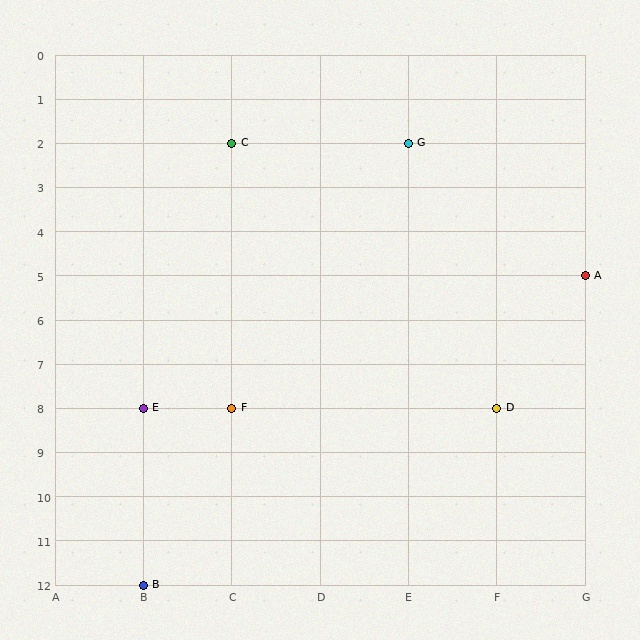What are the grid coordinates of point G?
Point G is at grid coordinates (E, 2).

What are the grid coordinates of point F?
Point F is at grid coordinates (C, 8).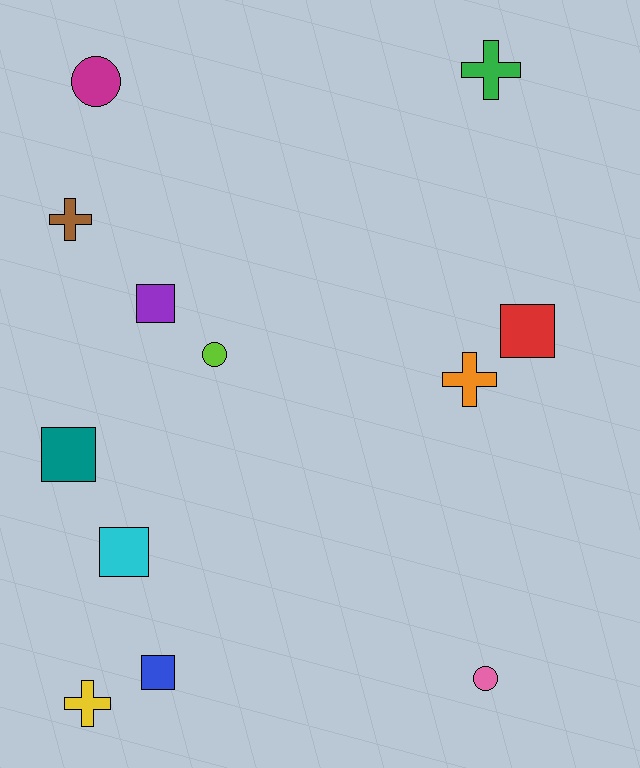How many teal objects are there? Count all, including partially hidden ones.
There is 1 teal object.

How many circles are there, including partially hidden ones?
There are 3 circles.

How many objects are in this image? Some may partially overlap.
There are 12 objects.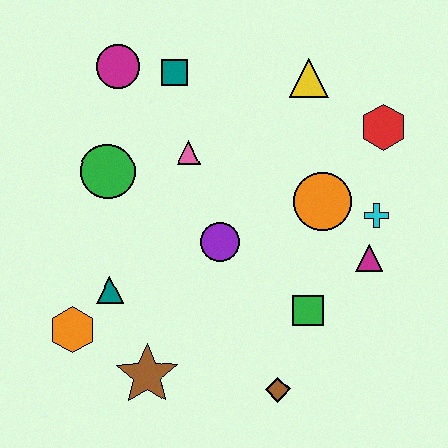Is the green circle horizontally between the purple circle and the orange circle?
No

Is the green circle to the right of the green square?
No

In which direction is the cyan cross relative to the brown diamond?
The cyan cross is above the brown diamond.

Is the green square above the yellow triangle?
No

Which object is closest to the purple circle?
The pink triangle is closest to the purple circle.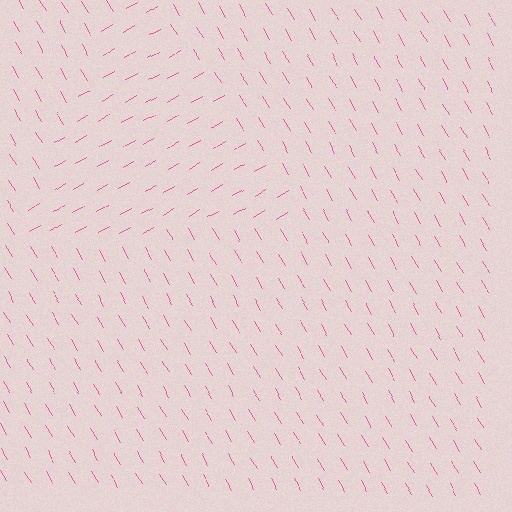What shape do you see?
I see a triangle.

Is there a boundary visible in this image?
Yes, there is a texture boundary formed by a change in line orientation.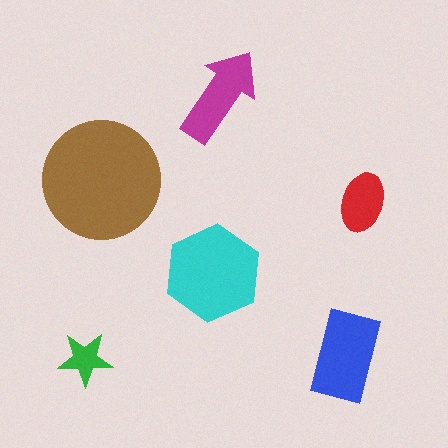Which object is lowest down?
The green star is bottommost.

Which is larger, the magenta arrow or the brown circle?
The brown circle.